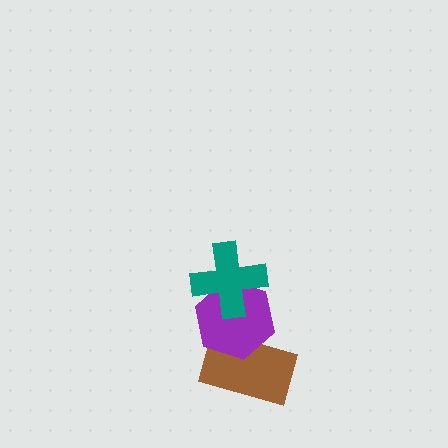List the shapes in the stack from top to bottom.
From top to bottom: the teal cross, the purple hexagon, the brown rectangle.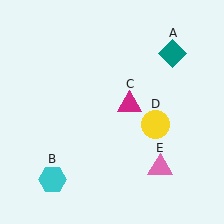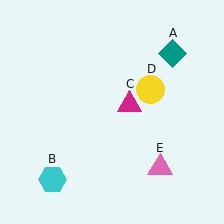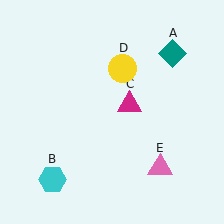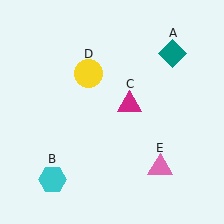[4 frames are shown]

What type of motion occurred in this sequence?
The yellow circle (object D) rotated counterclockwise around the center of the scene.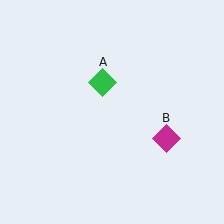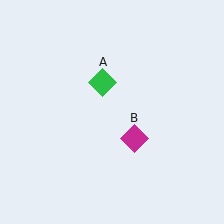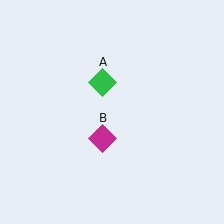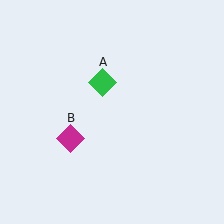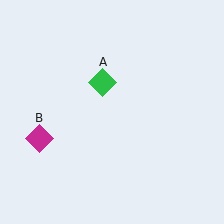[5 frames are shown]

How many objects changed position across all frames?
1 object changed position: magenta diamond (object B).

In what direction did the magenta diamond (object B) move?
The magenta diamond (object B) moved left.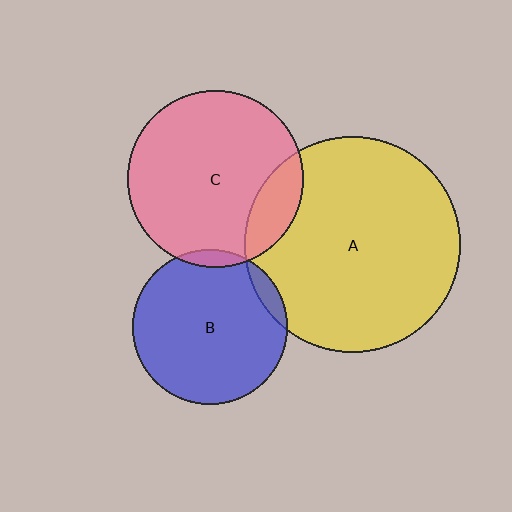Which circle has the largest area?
Circle A (yellow).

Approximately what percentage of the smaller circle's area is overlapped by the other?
Approximately 15%.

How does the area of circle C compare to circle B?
Approximately 1.3 times.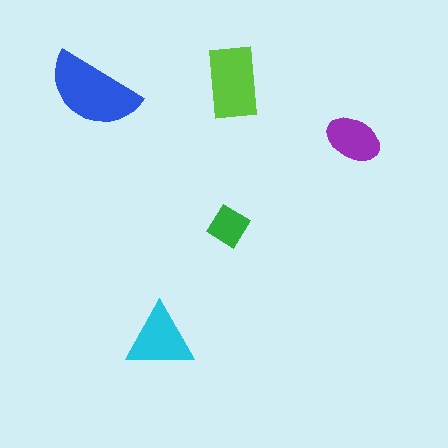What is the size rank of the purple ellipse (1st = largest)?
4th.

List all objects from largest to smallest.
The blue semicircle, the lime rectangle, the cyan triangle, the purple ellipse, the green diamond.